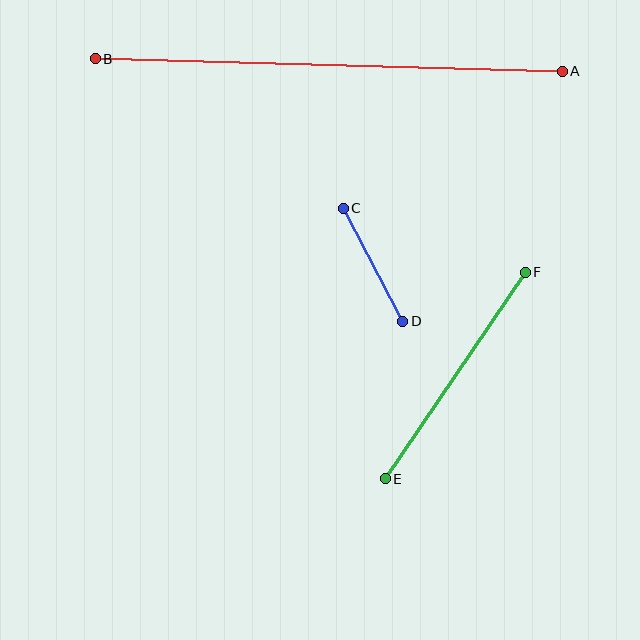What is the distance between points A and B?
The distance is approximately 467 pixels.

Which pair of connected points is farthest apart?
Points A and B are farthest apart.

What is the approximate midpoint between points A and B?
The midpoint is at approximately (329, 65) pixels.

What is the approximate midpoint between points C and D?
The midpoint is at approximately (373, 265) pixels.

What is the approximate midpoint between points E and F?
The midpoint is at approximately (455, 376) pixels.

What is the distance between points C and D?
The distance is approximately 128 pixels.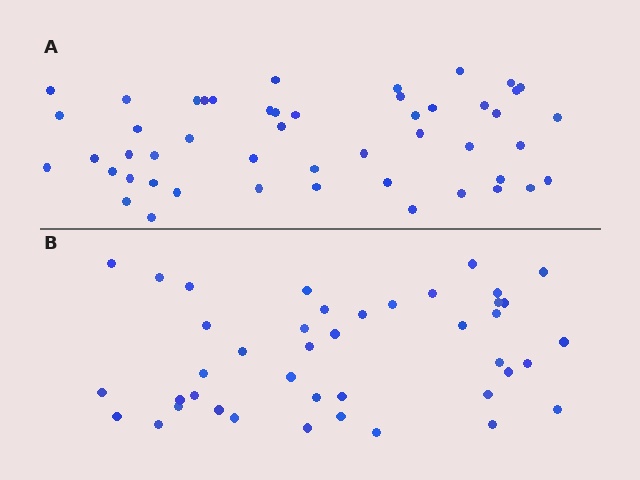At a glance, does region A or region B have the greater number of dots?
Region A (the top region) has more dots.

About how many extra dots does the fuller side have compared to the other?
Region A has roughly 8 or so more dots than region B.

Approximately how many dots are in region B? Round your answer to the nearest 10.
About 40 dots. (The exact count is 42, which rounds to 40.)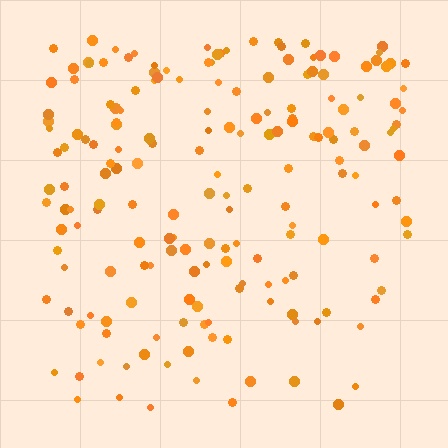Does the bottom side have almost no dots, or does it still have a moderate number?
Still a moderate number, just noticeably fewer than the top.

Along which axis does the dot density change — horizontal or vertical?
Vertical.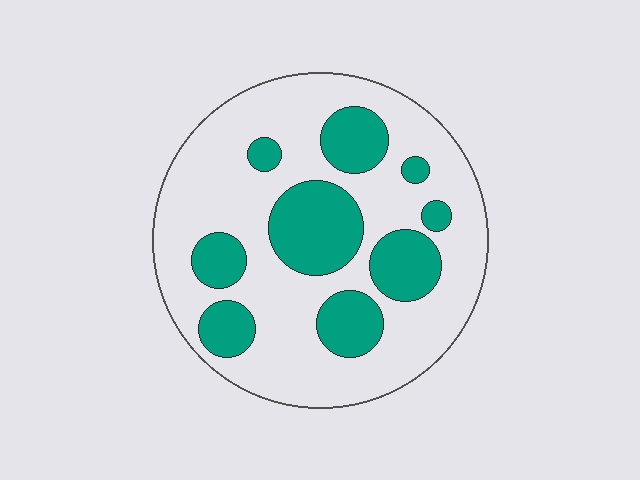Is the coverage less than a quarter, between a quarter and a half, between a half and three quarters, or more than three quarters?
Between a quarter and a half.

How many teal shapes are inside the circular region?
9.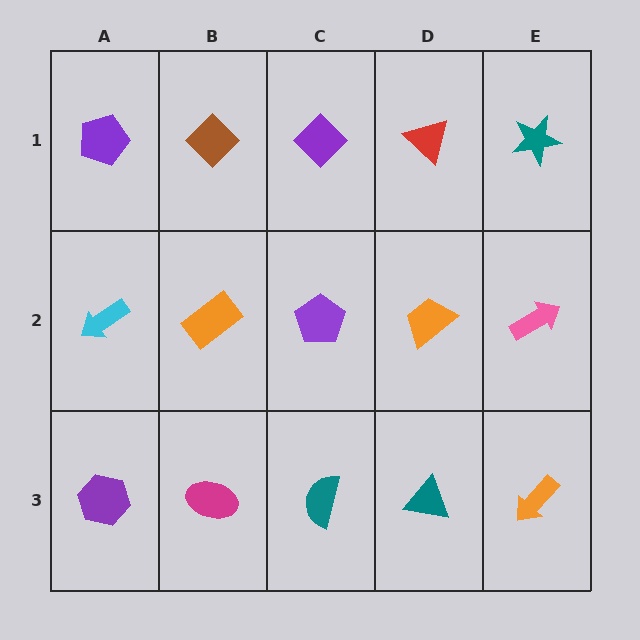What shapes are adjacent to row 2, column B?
A brown diamond (row 1, column B), a magenta ellipse (row 3, column B), a cyan arrow (row 2, column A), a purple pentagon (row 2, column C).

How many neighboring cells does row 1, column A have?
2.